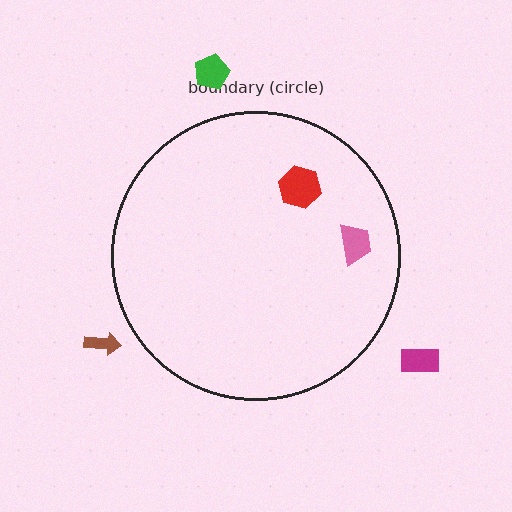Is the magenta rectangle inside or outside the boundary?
Outside.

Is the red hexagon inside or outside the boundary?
Inside.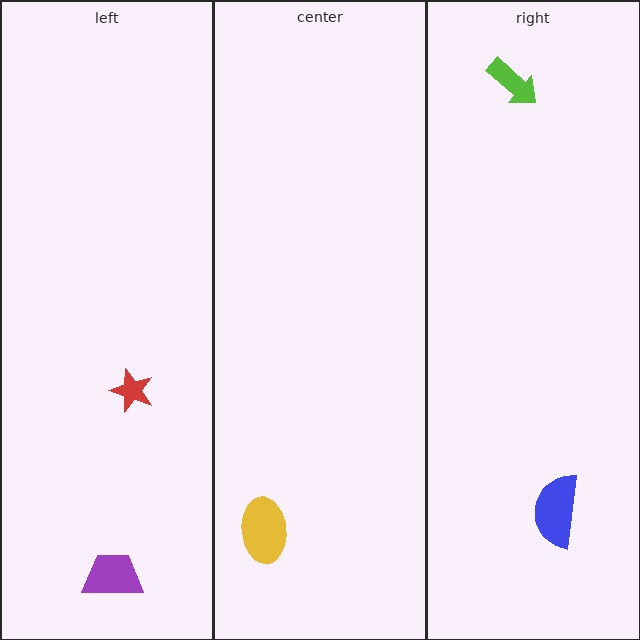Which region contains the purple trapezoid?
The left region.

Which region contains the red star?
The left region.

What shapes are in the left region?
The purple trapezoid, the red star.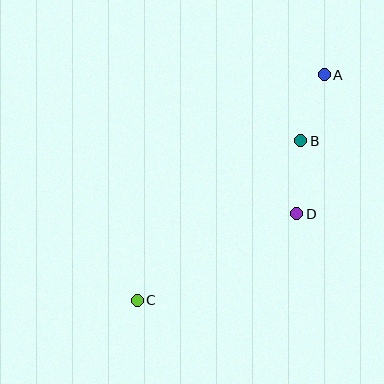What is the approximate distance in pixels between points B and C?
The distance between B and C is approximately 228 pixels.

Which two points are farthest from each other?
Points A and C are farthest from each other.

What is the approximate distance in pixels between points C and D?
The distance between C and D is approximately 181 pixels.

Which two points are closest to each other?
Points A and B are closest to each other.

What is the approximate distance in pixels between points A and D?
The distance between A and D is approximately 142 pixels.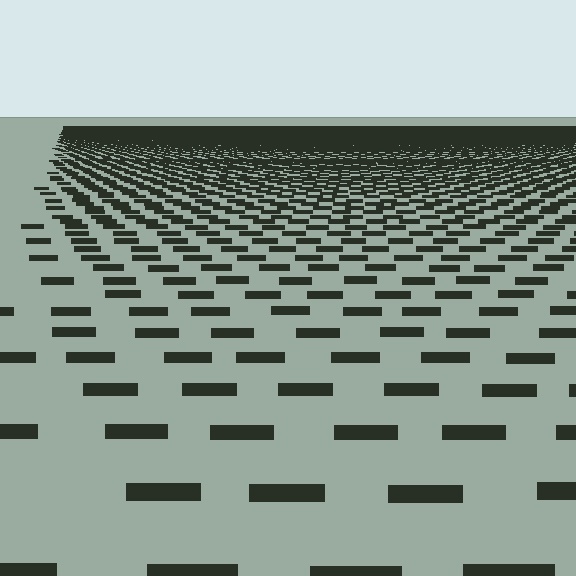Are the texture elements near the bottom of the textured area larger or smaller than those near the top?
Larger. Near the bottom, elements are closer to the viewer and appear at a bigger on-screen size.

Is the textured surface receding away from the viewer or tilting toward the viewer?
The surface is receding away from the viewer. Texture elements get smaller and denser toward the top.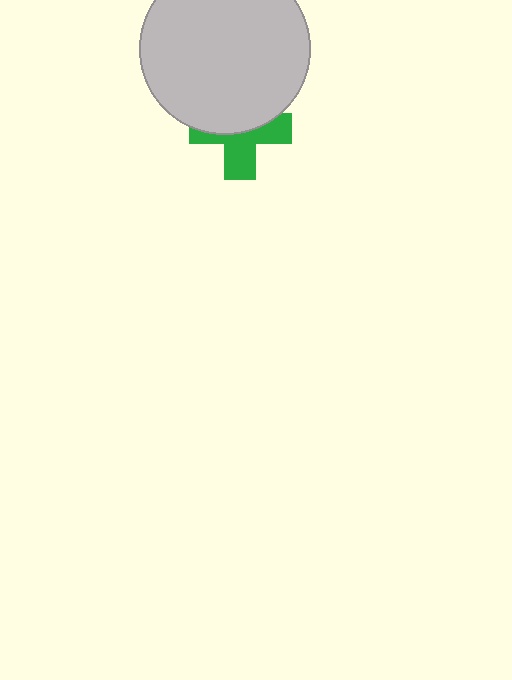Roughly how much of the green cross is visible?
About half of it is visible (roughly 50%).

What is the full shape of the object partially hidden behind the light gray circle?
The partially hidden object is a green cross.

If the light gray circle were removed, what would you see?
You would see the complete green cross.